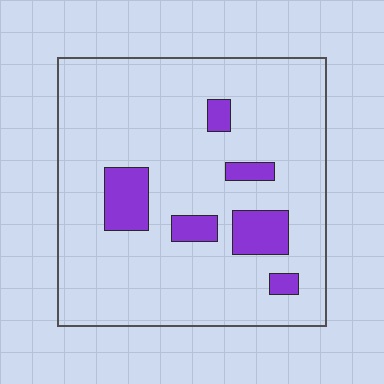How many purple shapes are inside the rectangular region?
6.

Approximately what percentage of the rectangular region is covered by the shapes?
Approximately 15%.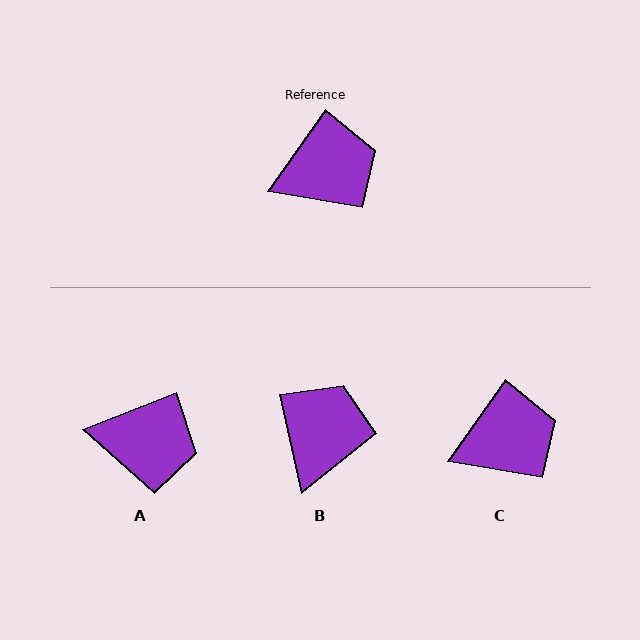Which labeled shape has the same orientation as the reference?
C.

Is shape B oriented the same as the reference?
No, it is off by about 48 degrees.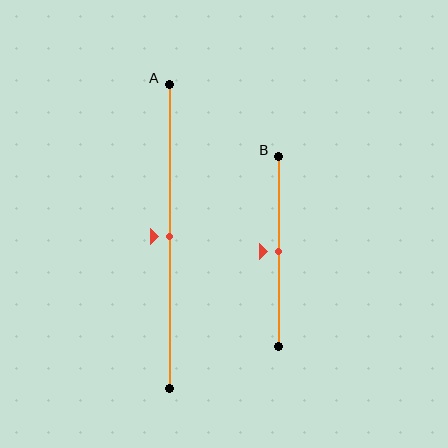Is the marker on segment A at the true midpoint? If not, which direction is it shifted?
Yes, the marker on segment A is at the true midpoint.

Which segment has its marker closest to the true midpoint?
Segment A has its marker closest to the true midpoint.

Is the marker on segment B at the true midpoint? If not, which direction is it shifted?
Yes, the marker on segment B is at the true midpoint.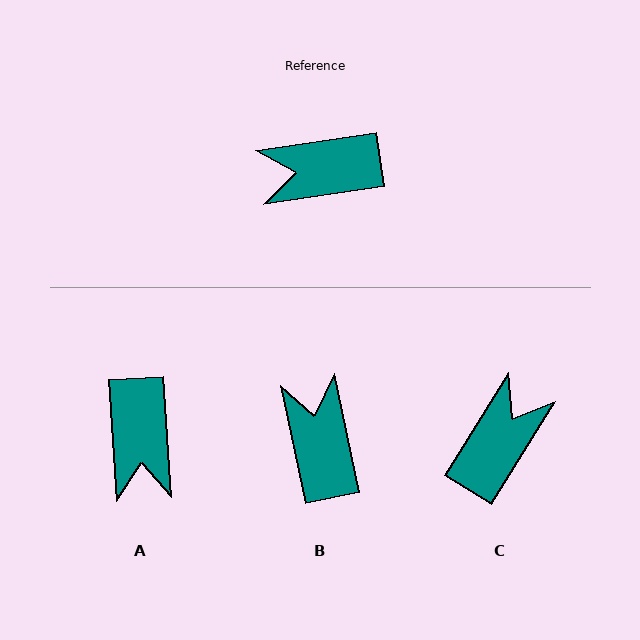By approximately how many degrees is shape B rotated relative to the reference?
Approximately 87 degrees clockwise.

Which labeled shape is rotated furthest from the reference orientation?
C, about 130 degrees away.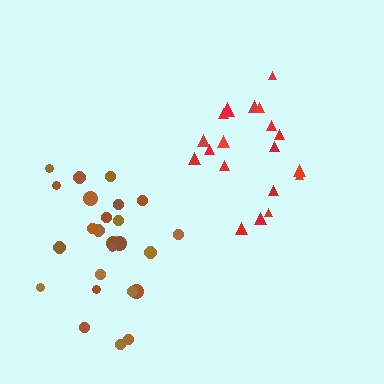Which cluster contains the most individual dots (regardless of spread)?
Brown (25).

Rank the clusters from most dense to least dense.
brown, red.